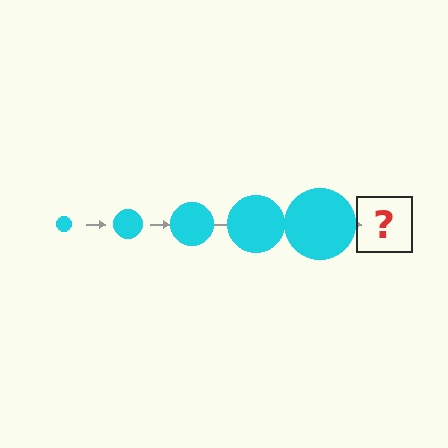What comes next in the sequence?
The next element should be a cyan circle, larger than the previous one.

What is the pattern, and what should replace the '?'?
The pattern is that the circle gets progressively larger each step. The '?' should be a cyan circle, larger than the previous one.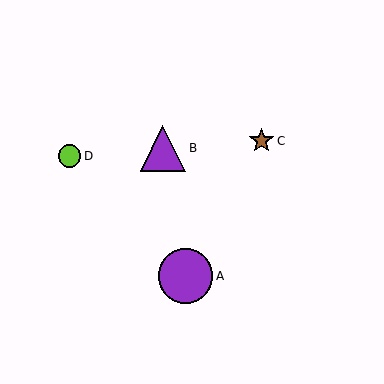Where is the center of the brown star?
The center of the brown star is at (262, 141).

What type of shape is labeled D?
Shape D is a lime circle.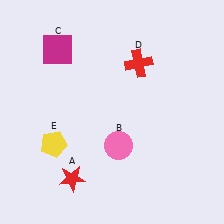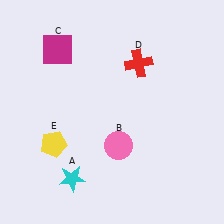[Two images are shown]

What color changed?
The star (A) changed from red in Image 1 to cyan in Image 2.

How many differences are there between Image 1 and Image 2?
There is 1 difference between the two images.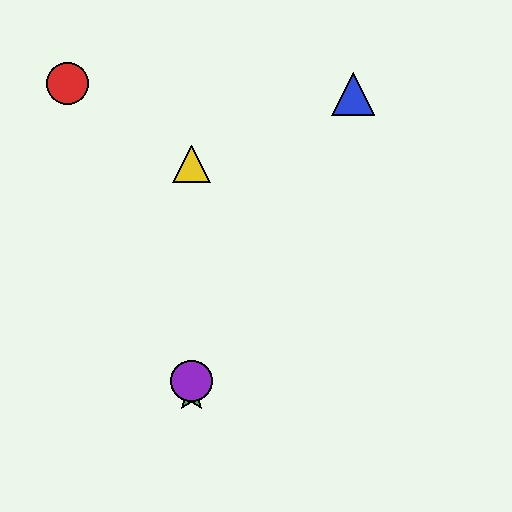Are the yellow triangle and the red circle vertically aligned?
No, the yellow triangle is at x≈191 and the red circle is at x≈67.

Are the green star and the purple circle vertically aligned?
Yes, both are at x≈191.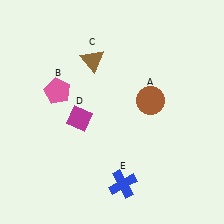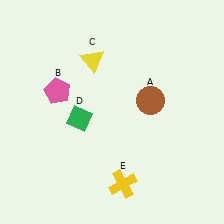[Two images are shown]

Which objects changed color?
C changed from brown to yellow. D changed from magenta to green. E changed from blue to yellow.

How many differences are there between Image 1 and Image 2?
There are 3 differences between the two images.